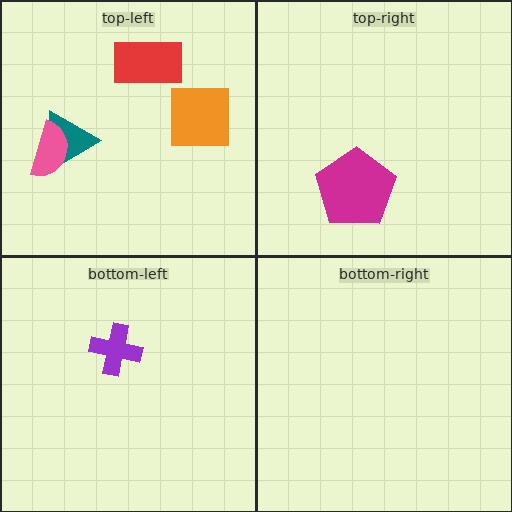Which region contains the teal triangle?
The top-left region.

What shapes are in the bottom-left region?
The purple cross.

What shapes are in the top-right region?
The magenta pentagon.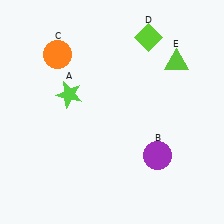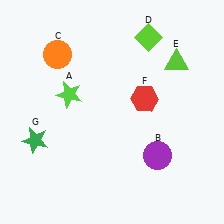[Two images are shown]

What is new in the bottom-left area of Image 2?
A green star (G) was added in the bottom-left area of Image 2.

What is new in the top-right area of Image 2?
A red hexagon (F) was added in the top-right area of Image 2.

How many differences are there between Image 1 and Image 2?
There are 2 differences between the two images.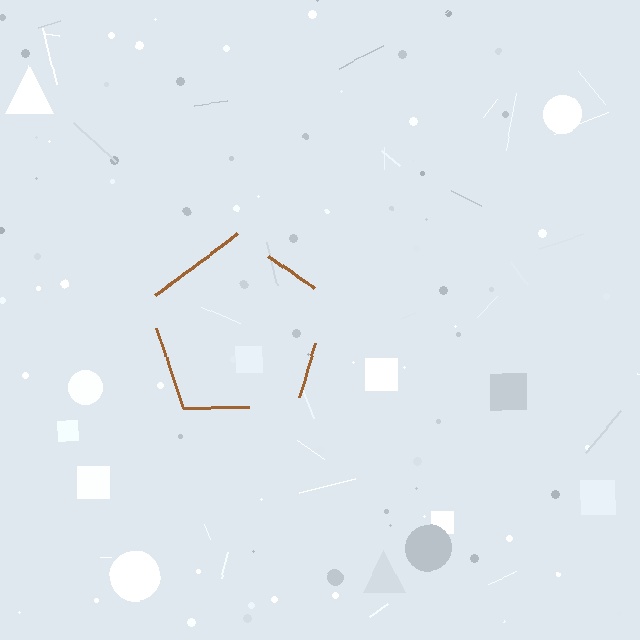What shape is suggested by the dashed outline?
The dashed outline suggests a pentagon.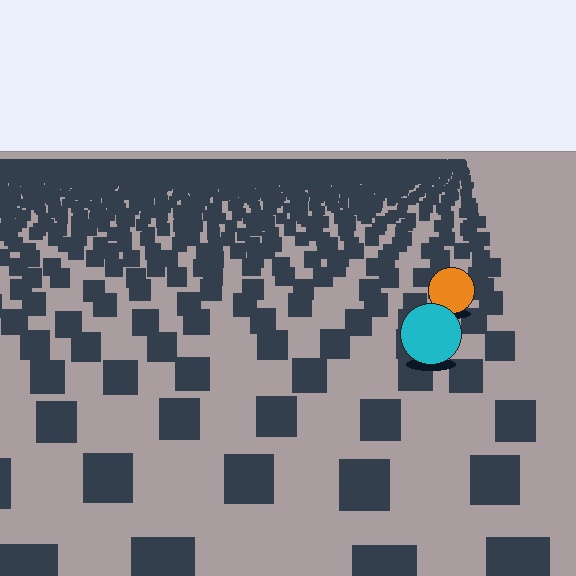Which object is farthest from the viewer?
The orange circle is farthest from the viewer. It appears smaller and the ground texture around it is denser.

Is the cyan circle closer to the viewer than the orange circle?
Yes. The cyan circle is closer — you can tell from the texture gradient: the ground texture is coarser near it.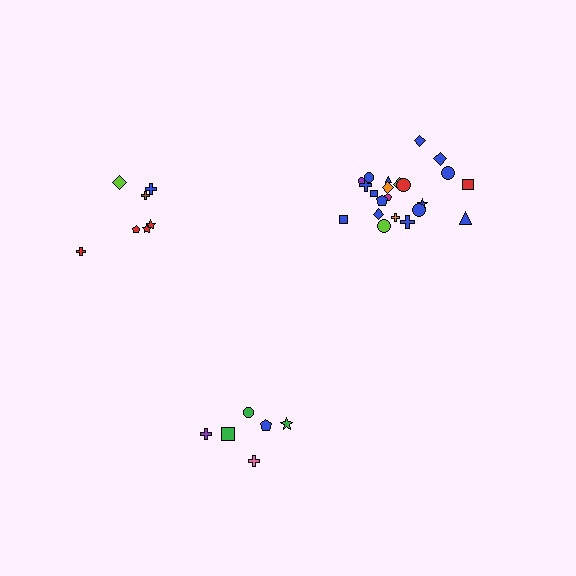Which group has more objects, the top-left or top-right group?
The top-right group.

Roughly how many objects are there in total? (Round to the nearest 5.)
Roughly 35 objects in total.